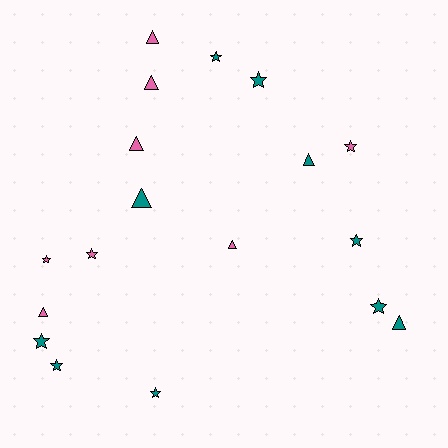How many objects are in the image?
There are 18 objects.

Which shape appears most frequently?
Star, with 10 objects.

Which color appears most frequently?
Teal, with 10 objects.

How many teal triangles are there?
There are 3 teal triangles.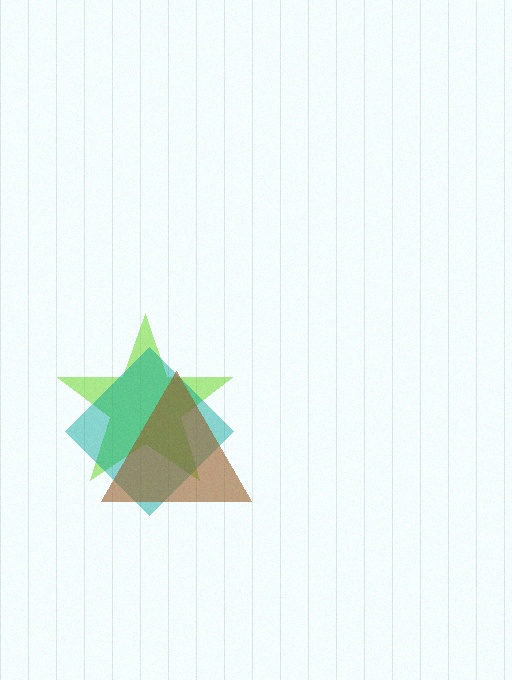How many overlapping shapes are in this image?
There are 3 overlapping shapes in the image.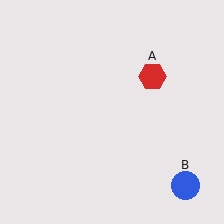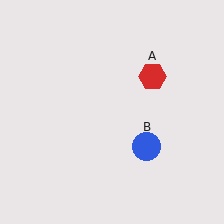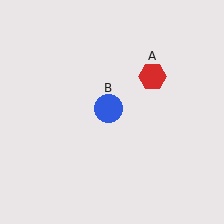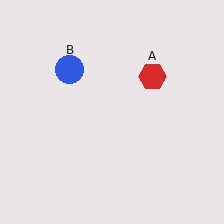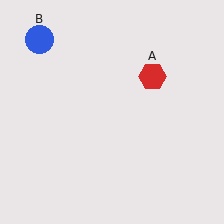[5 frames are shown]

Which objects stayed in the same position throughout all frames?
Red hexagon (object A) remained stationary.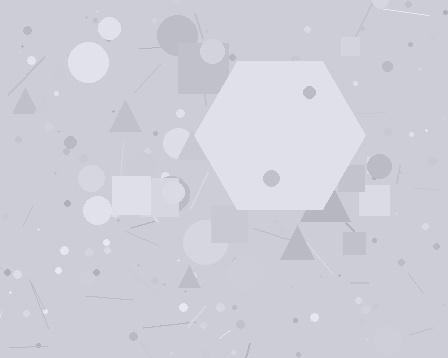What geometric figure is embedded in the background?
A hexagon is embedded in the background.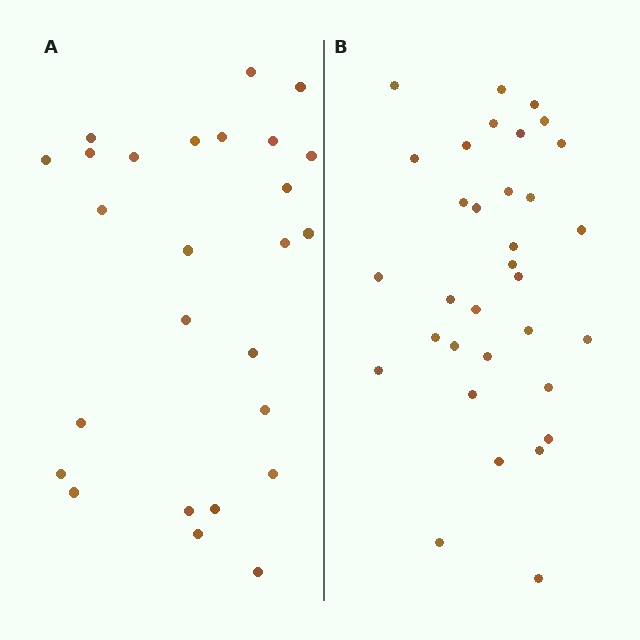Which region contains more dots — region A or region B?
Region B (the right region) has more dots.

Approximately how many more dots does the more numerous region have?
Region B has roughly 8 or so more dots than region A.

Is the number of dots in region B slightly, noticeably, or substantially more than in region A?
Region B has noticeably more, but not dramatically so. The ratio is roughly 1.3 to 1.